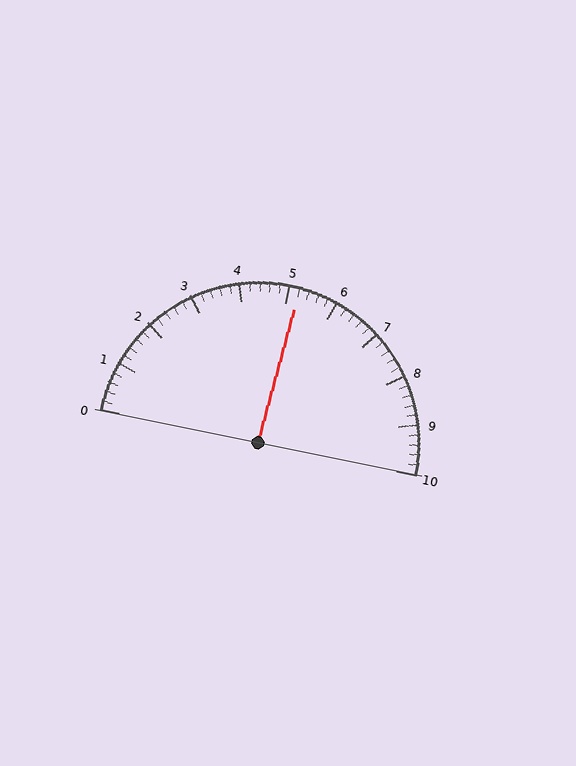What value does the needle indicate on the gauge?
The needle indicates approximately 5.2.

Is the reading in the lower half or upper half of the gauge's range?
The reading is in the upper half of the range (0 to 10).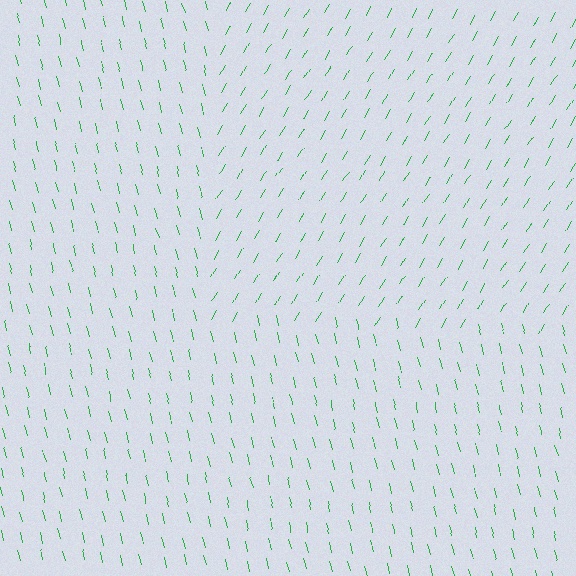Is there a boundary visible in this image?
Yes, there is a texture boundary formed by a change in line orientation.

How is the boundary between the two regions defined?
The boundary is defined purely by a change in line orientation (approximately 45 degrees difference). All lines are the same color and thickness.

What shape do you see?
I see a rectangle.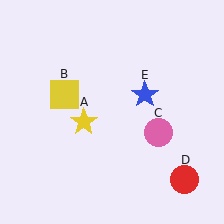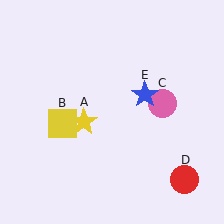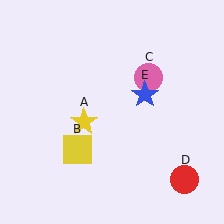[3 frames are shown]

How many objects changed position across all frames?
2 objects changed position: yellow square (object B), pink circle (object C).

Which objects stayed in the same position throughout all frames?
Yellow star (object A) and red circle (object D) and blue star (object E) remained stationary.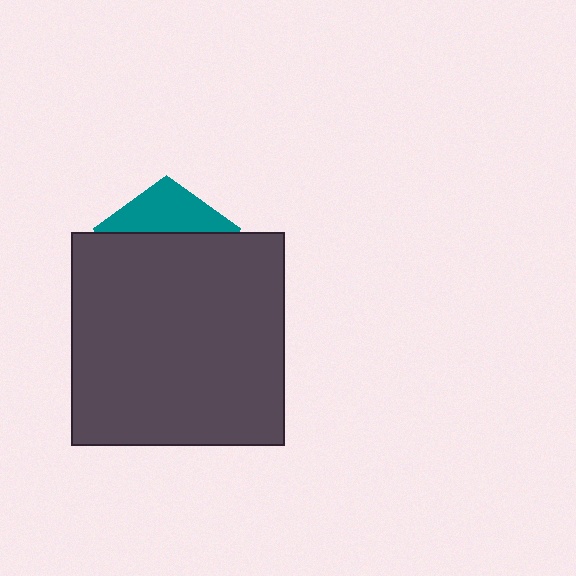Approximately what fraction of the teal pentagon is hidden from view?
Roughly 69% of the teal pentagon is hidden behind the dark gray square.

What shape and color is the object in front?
The object in front is a dark gray square.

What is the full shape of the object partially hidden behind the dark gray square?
The partially hidden object is a teal pentagon.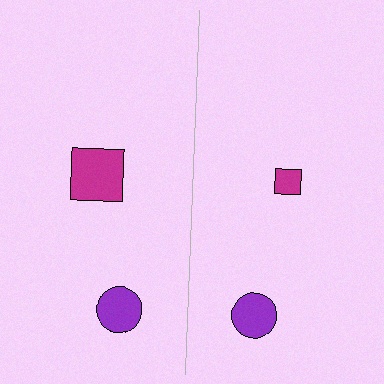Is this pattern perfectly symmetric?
No, the pattern is not perfectly symmetric. The magenta square on the right side has a different size than its mirror counterpart.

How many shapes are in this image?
There are 4 shapes in this image.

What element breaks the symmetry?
The magenta square on the right side has a different size than its mirror counterpart.